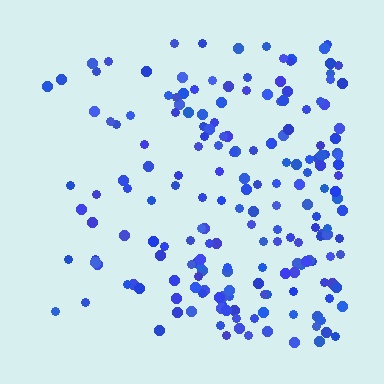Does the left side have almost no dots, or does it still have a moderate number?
Still a moderate number, just noticeably fewer than the right.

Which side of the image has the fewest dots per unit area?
The left.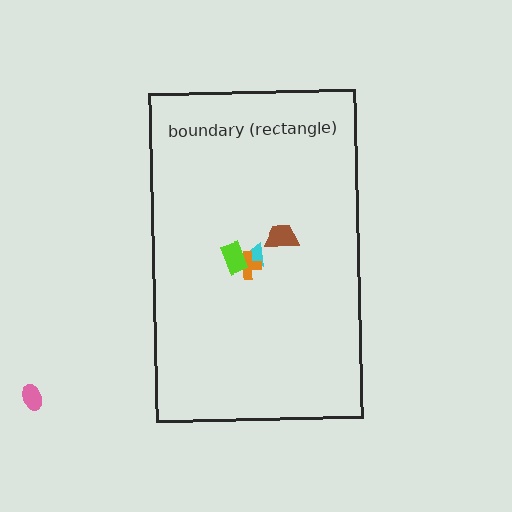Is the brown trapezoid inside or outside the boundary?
Inside.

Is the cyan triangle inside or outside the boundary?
Inside.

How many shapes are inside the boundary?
4 inside, 1 outside.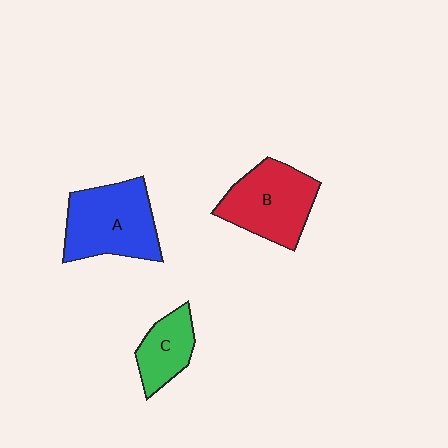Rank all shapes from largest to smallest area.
From largest to smallest: A (blue), B (red), C (green).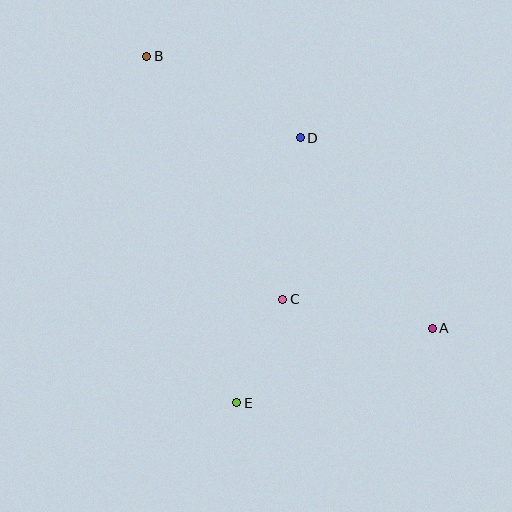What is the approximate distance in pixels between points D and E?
The distance between D and E is approximately 273 pixels.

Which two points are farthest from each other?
Points A and B are farthest from each other.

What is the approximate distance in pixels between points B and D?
The distance between B and D is approximately 174 pixels.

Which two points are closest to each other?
Points C and E are closest to each other.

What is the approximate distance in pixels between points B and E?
The distance between B and E is approximately 358 pixels.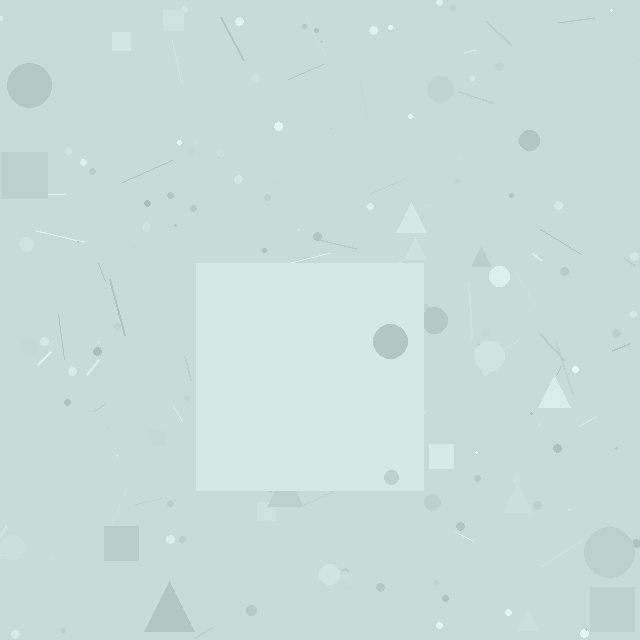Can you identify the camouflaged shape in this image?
The camouflaged shape is a square.